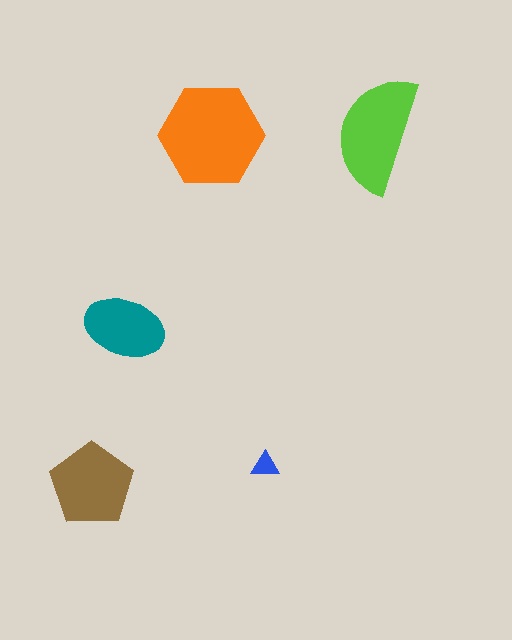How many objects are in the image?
There are 5 objects in the image.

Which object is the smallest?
The blue triangle.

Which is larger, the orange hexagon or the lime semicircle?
The orange hexagon.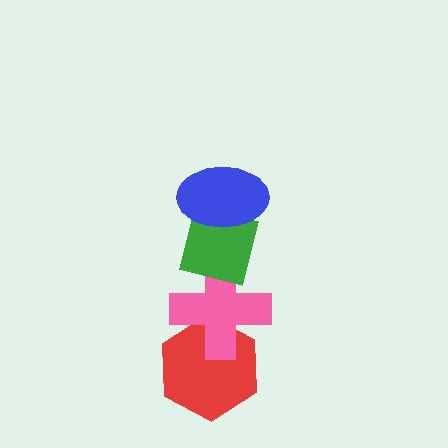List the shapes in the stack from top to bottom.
From top to bottom: the blue ellipse, the green square, the pink cross, the red hexagon.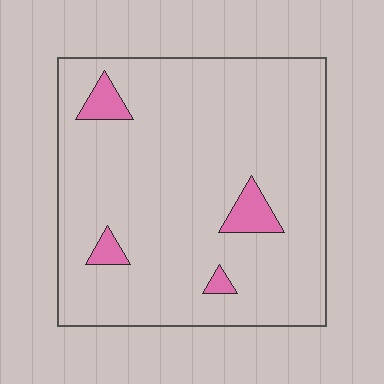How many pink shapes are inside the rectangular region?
4.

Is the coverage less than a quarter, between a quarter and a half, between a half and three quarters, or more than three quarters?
Less than a quarter.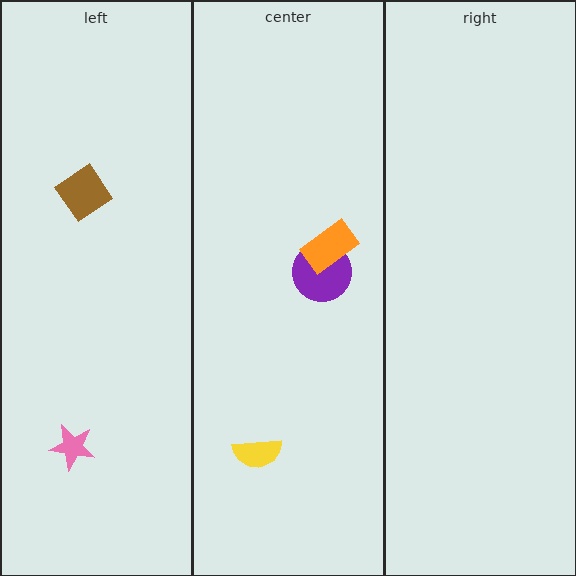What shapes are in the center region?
The yellow semicircle, the purple circle, the orange rectangle.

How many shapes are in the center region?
3.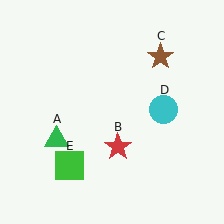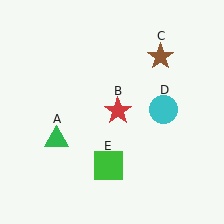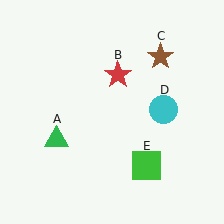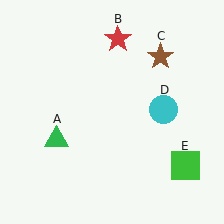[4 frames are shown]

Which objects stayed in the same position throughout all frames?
Green triangle (object A) and brown star (object C) and cyan circle (object D) remained stationary.